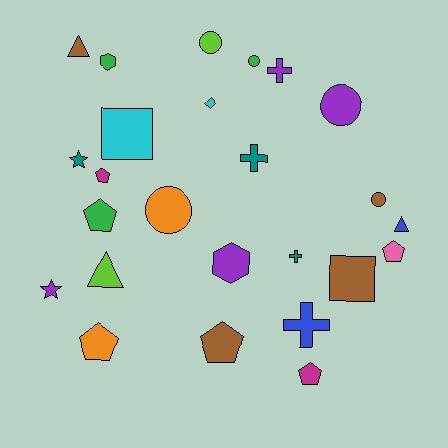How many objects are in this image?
There are 25 objects.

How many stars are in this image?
There are 2 stars.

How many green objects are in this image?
There are 3 green objects.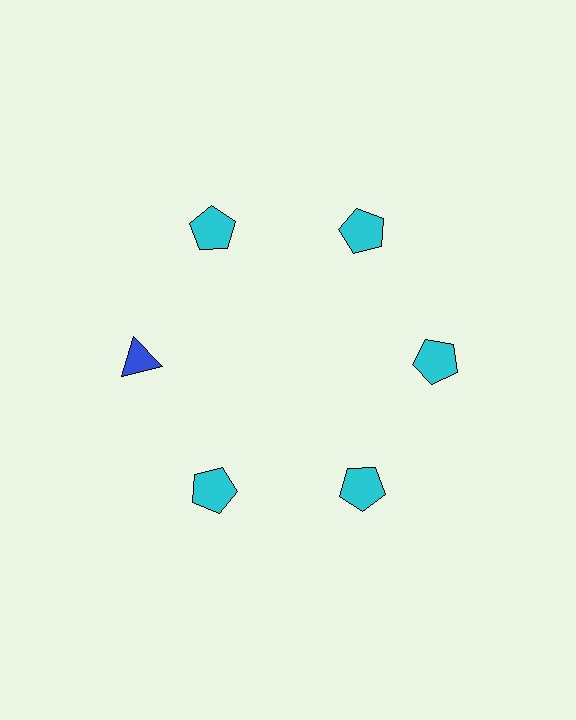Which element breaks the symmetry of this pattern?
The blue triangle at roughly the 9 o'clock position breaks the symmetry. All other shapes are cyan pentagons.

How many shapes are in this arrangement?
There are 6 shapes arranged in a ring pattern.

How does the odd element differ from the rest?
It differs in both color (blue instead of cyan) and shape (triangle instead of pentagon).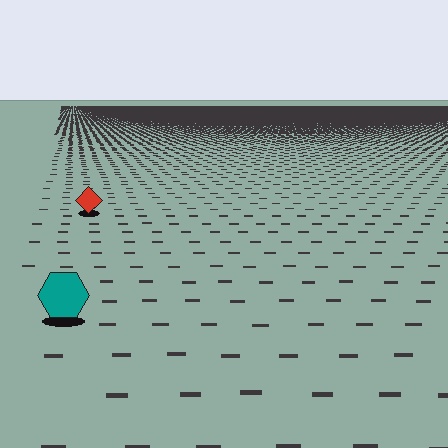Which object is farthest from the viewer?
The red diamond is farthest from the viewer. It appears smaller and the ground texture around it is denser.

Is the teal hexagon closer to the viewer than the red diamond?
Yes. The teal hexagon is closer — you can tell from the texture gradient: the ground texture is coarser near it.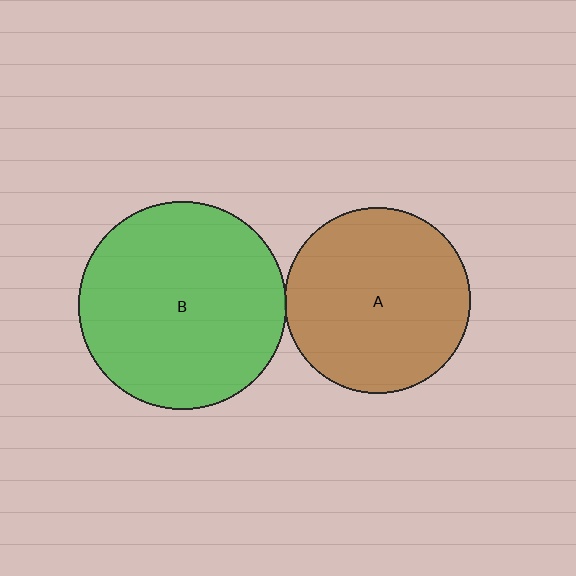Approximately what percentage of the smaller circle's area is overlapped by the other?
Approximately 5%.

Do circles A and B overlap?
Yes.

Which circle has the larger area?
Circle B (green).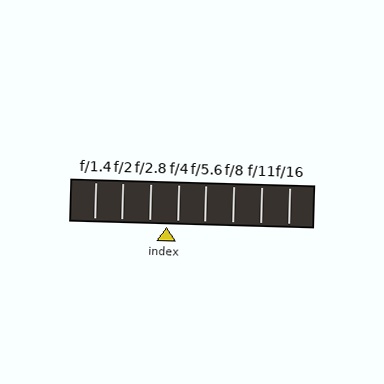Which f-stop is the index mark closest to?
The index mark is closest to f/4.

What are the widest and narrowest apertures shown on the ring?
The widest aperture shown is f/1.4 and the narrowest is f/16.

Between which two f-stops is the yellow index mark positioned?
The index mark is between f/2.8 and f/4.